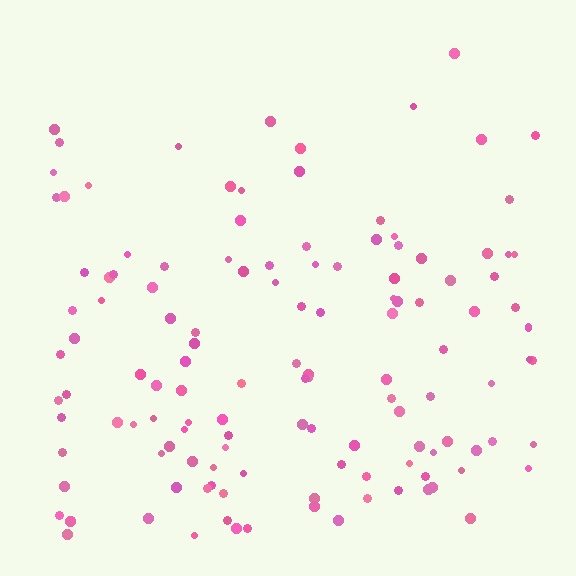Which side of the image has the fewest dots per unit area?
The top.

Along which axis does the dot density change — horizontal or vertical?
Vertical.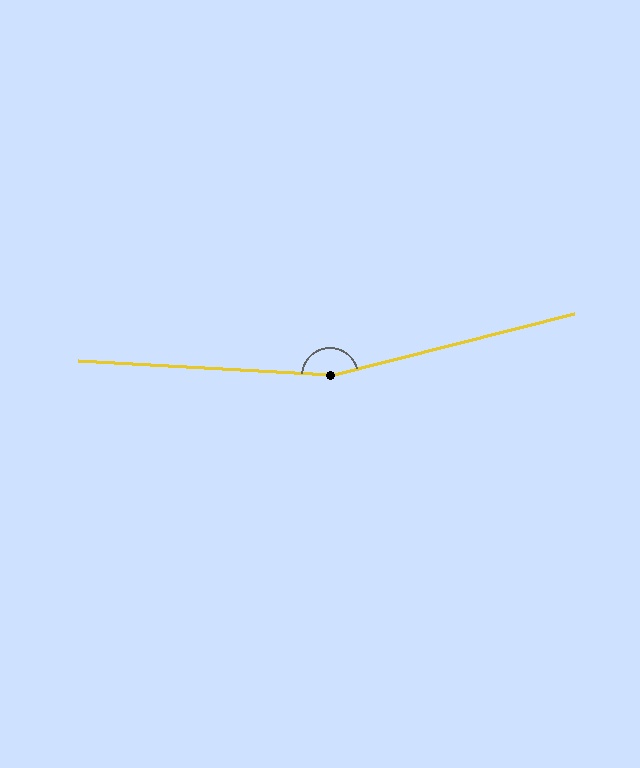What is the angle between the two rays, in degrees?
Approximately 162 degrees.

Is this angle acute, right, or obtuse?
It is obtuse.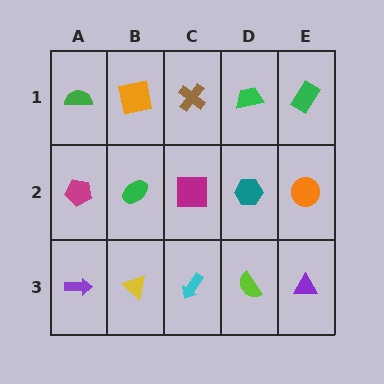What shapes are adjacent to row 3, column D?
A teal hexagon (row 2, column D), a cyan arrow (row 3, column C), a purple triangle (row 3, column E).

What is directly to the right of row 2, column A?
A green ellipse.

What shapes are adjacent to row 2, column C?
A brown cross (row 1, column C), a cyan arrow (row 3, column C), a green ellipse (row 2, column B), a teal hexagon (row 2, column D).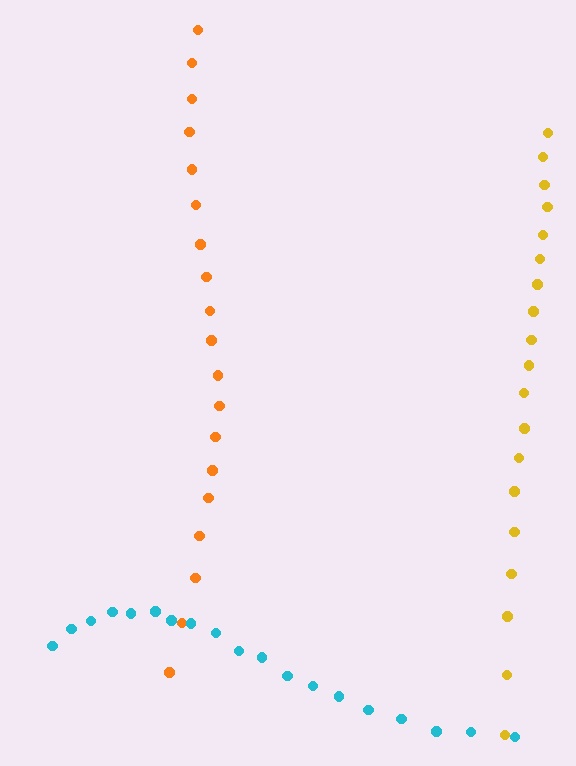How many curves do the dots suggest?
There are 3 distinct paths.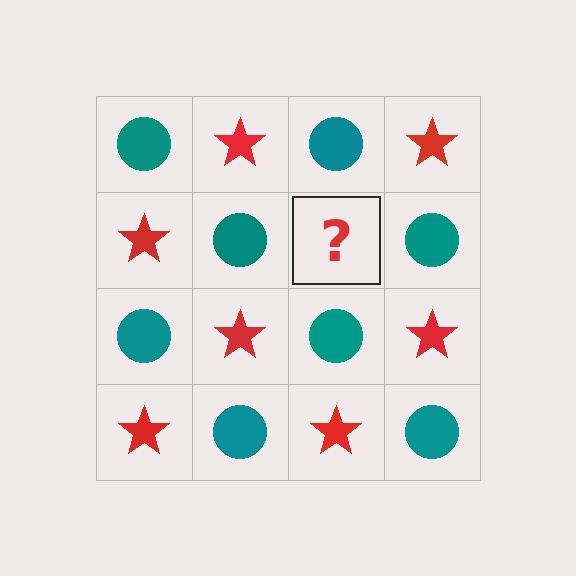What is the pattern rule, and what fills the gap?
The rule is that it alternates teal circle and red star in a checkerboard pattern. The gap should be filled with a red star.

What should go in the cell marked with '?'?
The missing cell should contain a red star.